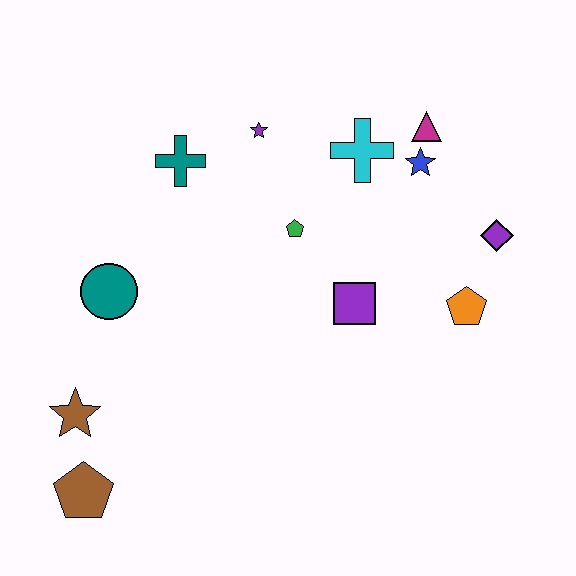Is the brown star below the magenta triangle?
Yes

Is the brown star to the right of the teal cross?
No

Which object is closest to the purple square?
The green pentagon is closest to the purple square.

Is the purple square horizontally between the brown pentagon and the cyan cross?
Yes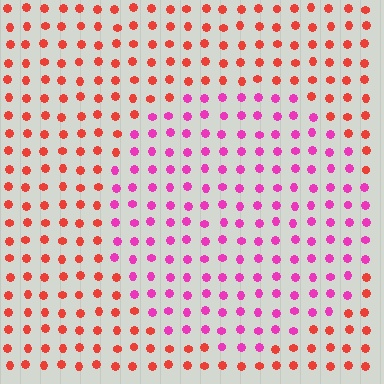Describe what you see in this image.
The image is filled with small red elements in a uniform arrangement. A circle-shaped region is visible where the elements are tinted to a slightly different hue, forming a subtle color boundary.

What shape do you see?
I see a circle.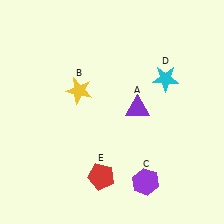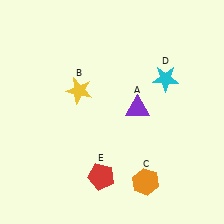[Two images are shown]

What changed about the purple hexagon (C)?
In Image 1, C is purple. In Image 2, it changed to orange.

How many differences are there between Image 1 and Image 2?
There is 1 difference between the two images.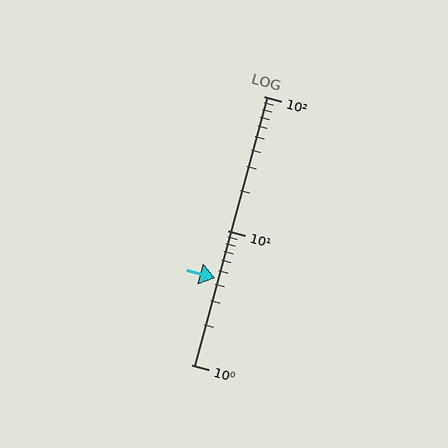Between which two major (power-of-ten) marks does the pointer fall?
The pointer is between 1 and 10.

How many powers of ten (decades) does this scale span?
The scale spans 2 decades, from 1 to 100.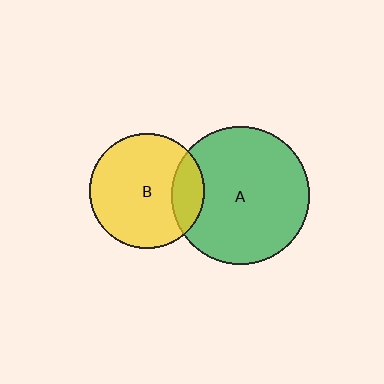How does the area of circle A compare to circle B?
Approximately 1.4 times.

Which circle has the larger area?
Circle A (green).